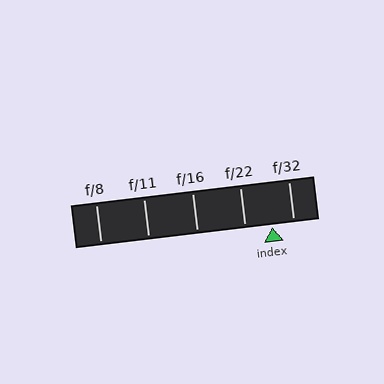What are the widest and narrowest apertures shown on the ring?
The widest aperture shown is f/8 and the narrowest is f/32.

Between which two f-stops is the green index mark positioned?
The index mark is between f/22 and f/32.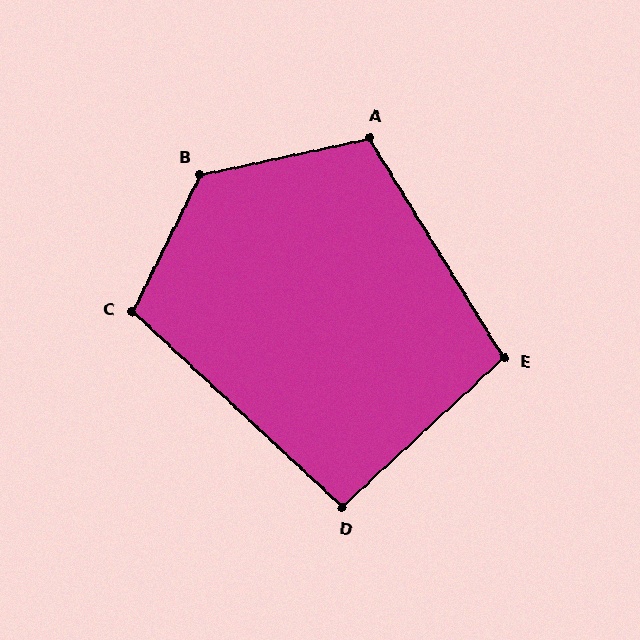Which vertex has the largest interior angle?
B, at approximately 129 degrees.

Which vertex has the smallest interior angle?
D, at approximately 95 degrees.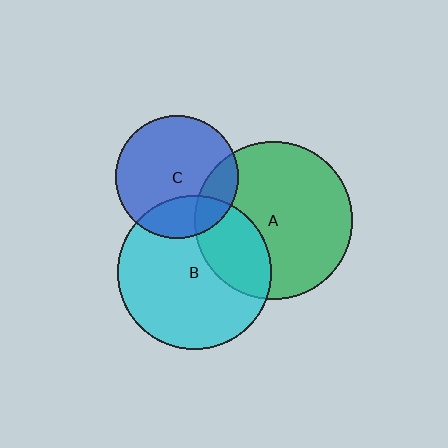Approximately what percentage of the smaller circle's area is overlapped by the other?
Approximately 20%.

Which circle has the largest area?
Circle A (green).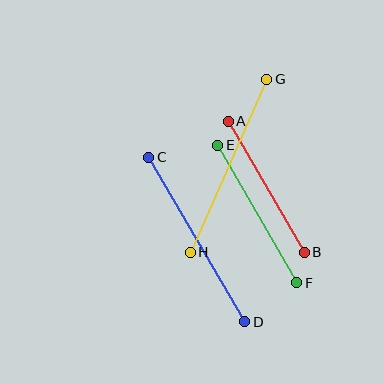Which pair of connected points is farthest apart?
Points C and D are farthest apart.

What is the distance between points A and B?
The distance is approximately 152 pixels.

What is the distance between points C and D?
The distance is approximately 191 pixels.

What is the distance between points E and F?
The distance is approximately 159 pixels.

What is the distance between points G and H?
The distance is approximately 189 pixels.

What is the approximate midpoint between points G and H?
The midpoint is at approximately (228, 166) pixels.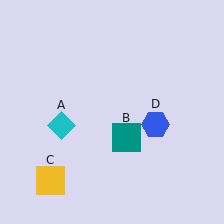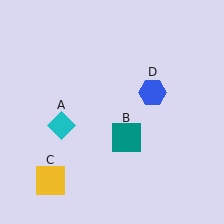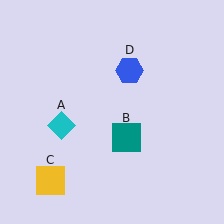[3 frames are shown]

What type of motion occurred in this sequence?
The blue hexagon (object D) rotated counterclockwise around the center of the scene.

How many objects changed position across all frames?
1 object changed position: blue hexagon (object D).